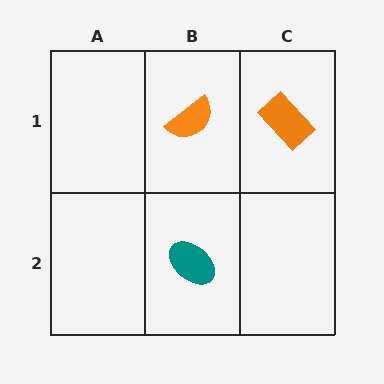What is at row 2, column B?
A teal ellipse.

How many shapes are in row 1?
2 shapes.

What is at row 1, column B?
An orange semicircle.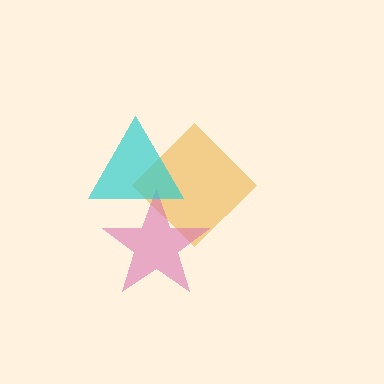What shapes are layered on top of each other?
The layered shapes are: an orange diamond, a pink star, a cyan triangle.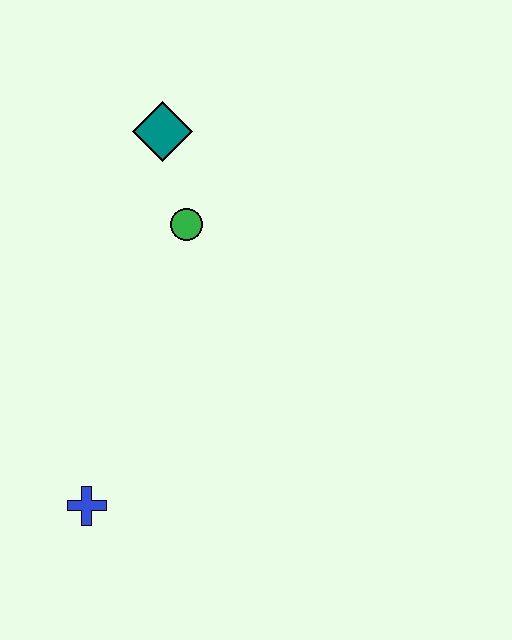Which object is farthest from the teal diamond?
The blue cross is farthest from the teal diamond.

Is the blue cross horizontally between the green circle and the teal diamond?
No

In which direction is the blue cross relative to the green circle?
The blue cross is below the green circle.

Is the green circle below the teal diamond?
Yes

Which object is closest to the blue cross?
The green circle is closest to the blue cross.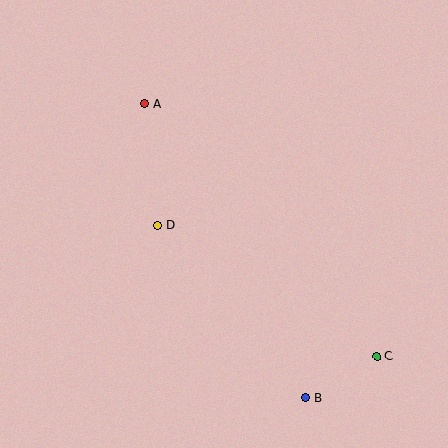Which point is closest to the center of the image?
Point D at (158, 225) is closest to the center.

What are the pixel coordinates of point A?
Point A is at (144, 104).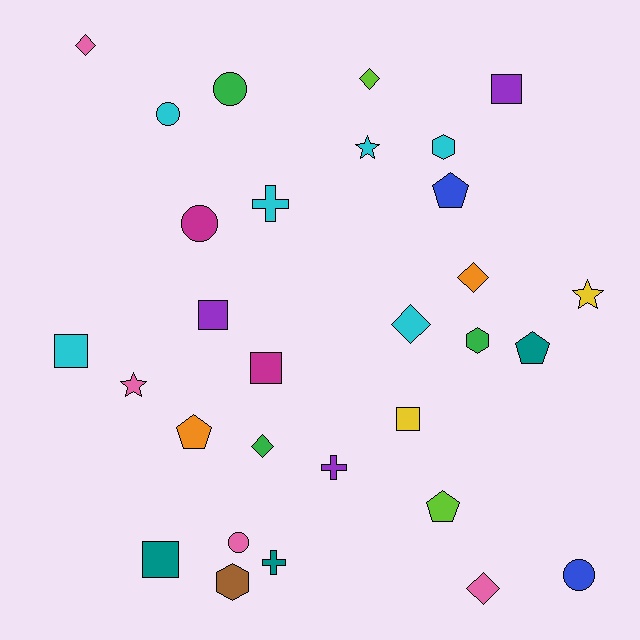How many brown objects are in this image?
There is 1 brown object.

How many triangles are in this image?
There are no triangles.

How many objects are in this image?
There are 30 objects.